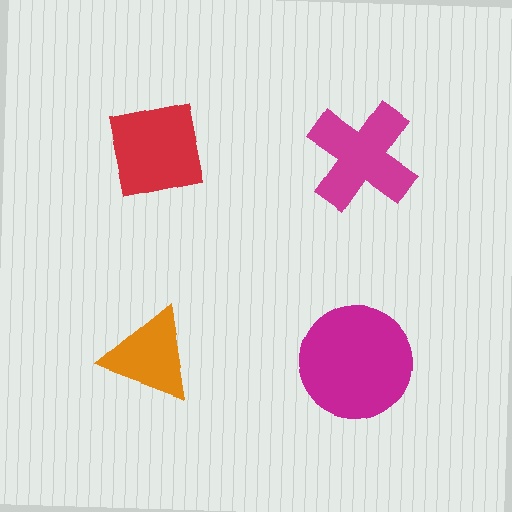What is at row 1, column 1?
A red square.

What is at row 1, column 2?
A magenta cross.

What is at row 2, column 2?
A magenta circle.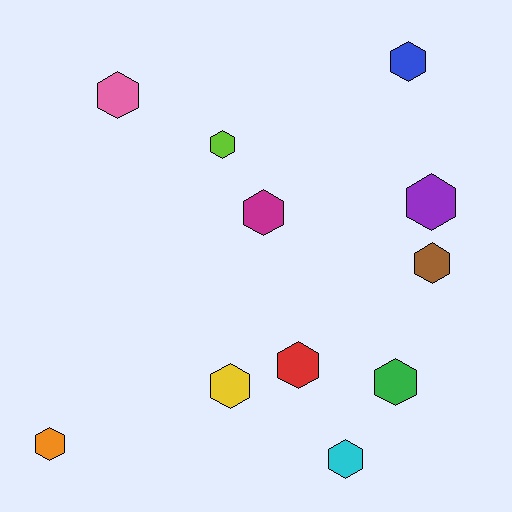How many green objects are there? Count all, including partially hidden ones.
There is 1 green object.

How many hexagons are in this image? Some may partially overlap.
There are 11 hexagons.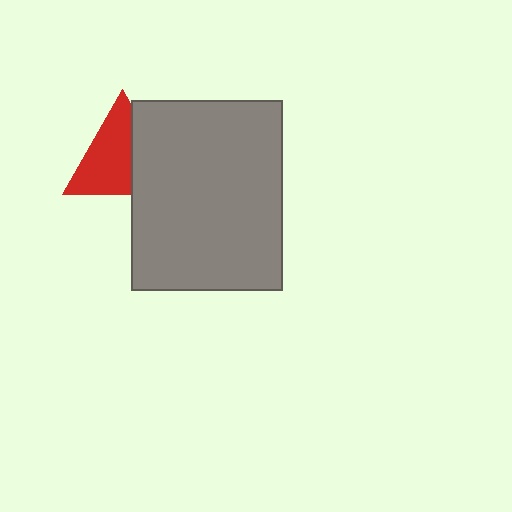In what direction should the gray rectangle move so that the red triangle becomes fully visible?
The gray rectangle should move right. That is the shortest direction to clear the overlap and leave the red triangle fully visible.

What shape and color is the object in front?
The object in front is a gray rectangle.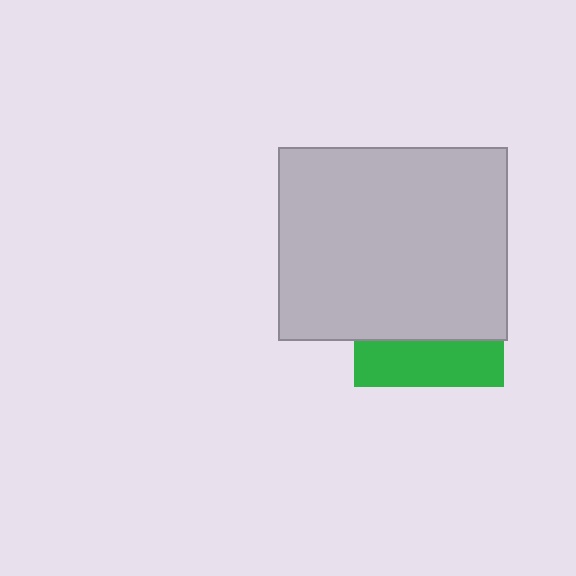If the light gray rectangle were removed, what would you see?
You would see the complete green square.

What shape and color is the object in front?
The object in front is a light gray rectangle.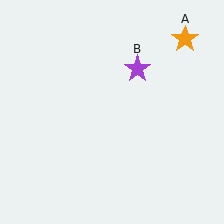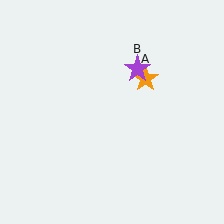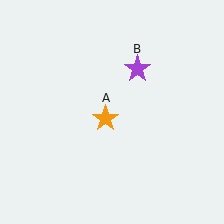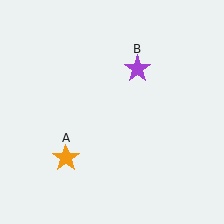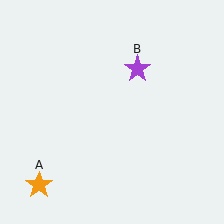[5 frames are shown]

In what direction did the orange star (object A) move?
The orange star (object A) moved down and to the left.